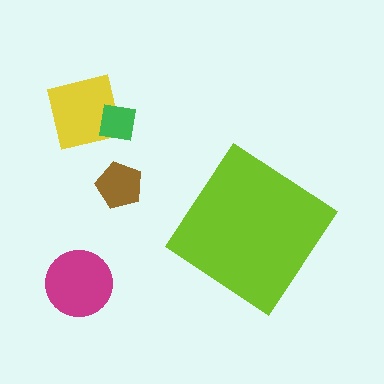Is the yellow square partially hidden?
No, the yellow square is fully visible.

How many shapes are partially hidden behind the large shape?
0 shapes are partially hidden.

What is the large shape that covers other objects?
A lime diamond.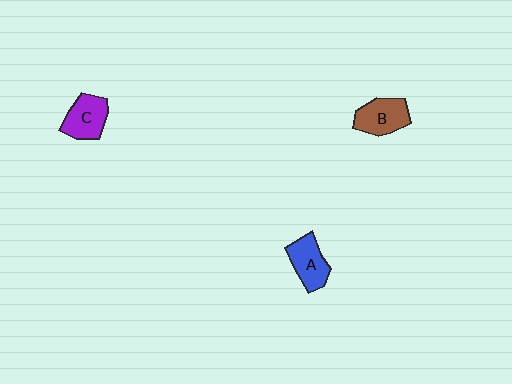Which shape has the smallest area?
Shape A (blue).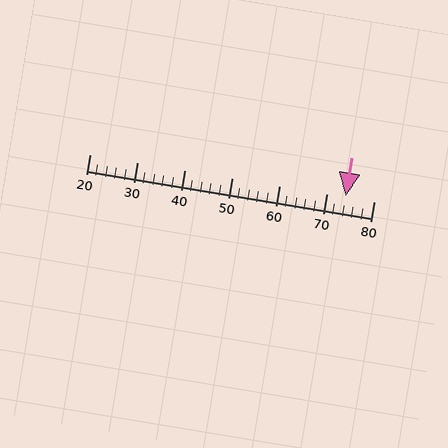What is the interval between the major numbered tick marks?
The major tick marks are spaced 10 units apart.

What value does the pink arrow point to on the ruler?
The pink arrow points to approximately 74.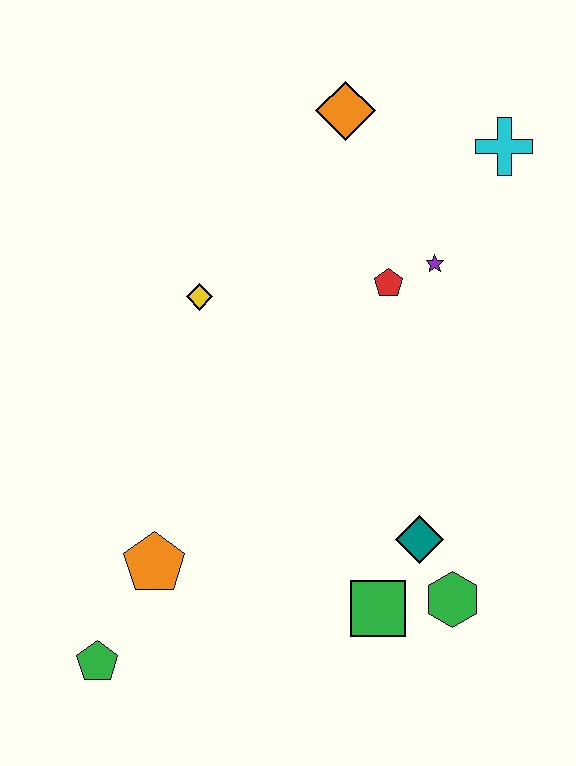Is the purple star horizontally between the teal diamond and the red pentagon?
No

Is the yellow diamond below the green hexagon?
No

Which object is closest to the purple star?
The red pentagon is closest to the purple star.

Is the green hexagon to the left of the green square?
No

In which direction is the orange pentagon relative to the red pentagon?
The orange pentagon is below the red pentagon.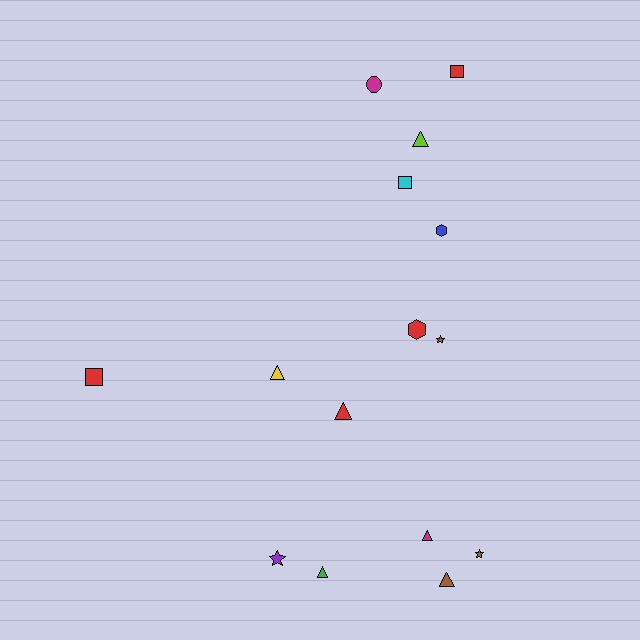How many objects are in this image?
There are 15 objects.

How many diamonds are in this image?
There are no diamonds.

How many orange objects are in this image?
There are no orange objects.